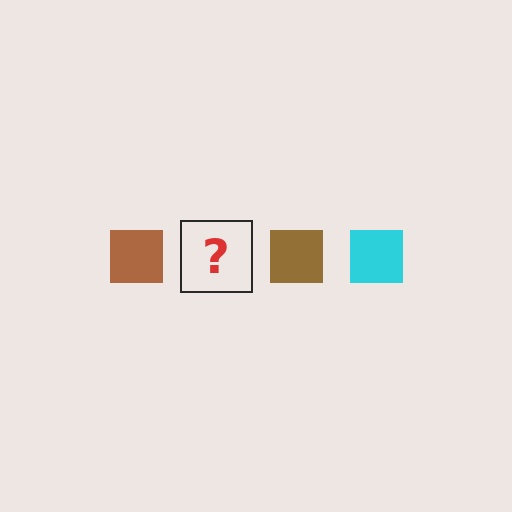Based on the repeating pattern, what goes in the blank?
The blank should be a cyan square.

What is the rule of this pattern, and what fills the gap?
The rule is that the pattern cycles through brown, cyan squares. The gap should be filled with a cyan square.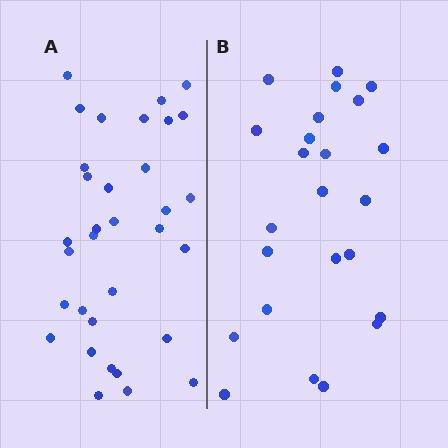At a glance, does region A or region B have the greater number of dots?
Region A (the left region) has more dots.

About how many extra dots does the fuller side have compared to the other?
Region A has roughly 8 or so more dots than region B.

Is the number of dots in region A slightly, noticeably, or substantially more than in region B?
Region A has noticeably more, but not dramatically so. The ratio is roughly 1.4 to 1.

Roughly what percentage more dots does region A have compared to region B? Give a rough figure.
About 40% more.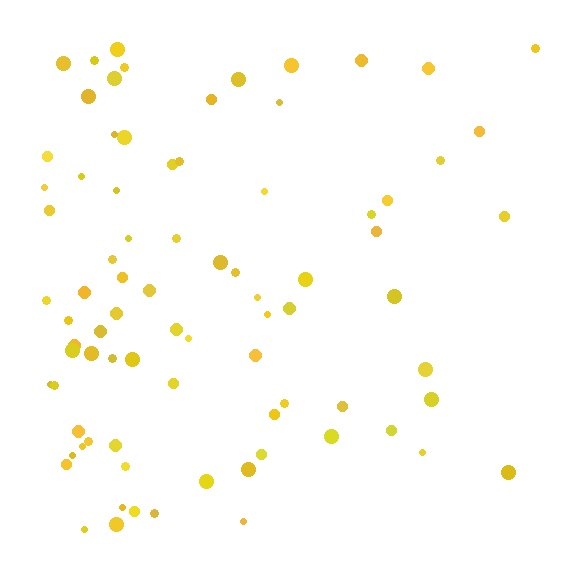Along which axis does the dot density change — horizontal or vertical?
Horizontal.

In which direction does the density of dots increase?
From right to left, with the left side densest.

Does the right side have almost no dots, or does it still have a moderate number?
Still a moderate number, just noticeably fewer than the left.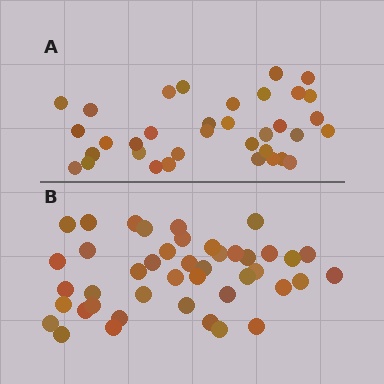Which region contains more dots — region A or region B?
Region B (the bottom region) has more dots.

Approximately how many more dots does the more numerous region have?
Region B has roughly 8 or so more dots than region A.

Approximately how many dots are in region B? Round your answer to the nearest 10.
About 40 dots. (The exact count is 43, which rounds to 40.)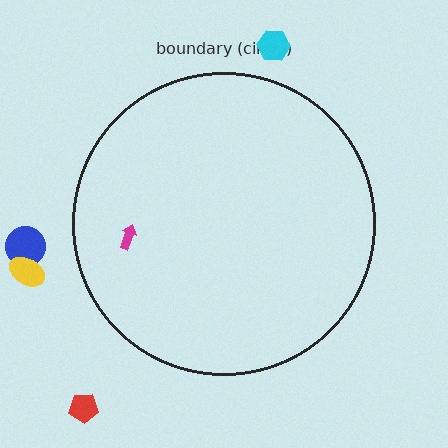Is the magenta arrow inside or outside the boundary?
Inside.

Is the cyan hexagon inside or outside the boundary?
Outside.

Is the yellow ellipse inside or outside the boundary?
Outside.